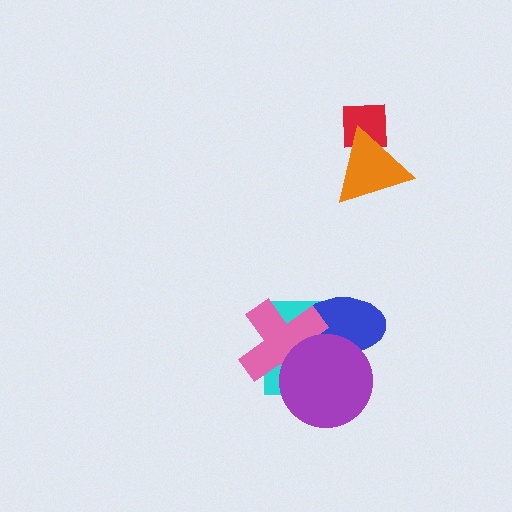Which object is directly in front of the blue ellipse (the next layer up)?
The pink cross is directly in front of the blue ellipse.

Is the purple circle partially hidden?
No, no other shape covers it.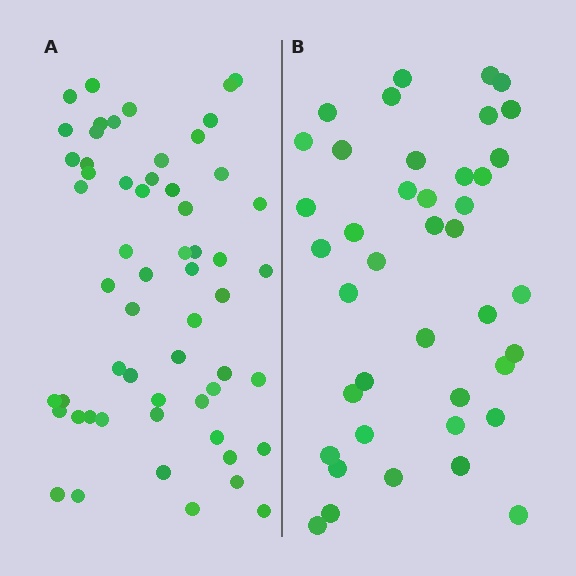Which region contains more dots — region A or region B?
Region A (the left region) has more dots.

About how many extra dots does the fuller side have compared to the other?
Region A has approximately 15 more dots than region B.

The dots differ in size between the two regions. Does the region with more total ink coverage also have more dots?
No. Region B has more total ink coverage because its dots are larger, but region A actually contains more individual dots. Total area can be misleading — the number of items is what matters here.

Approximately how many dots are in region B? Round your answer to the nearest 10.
About 40 dots. (The exact count is 41, which rounds to 40.)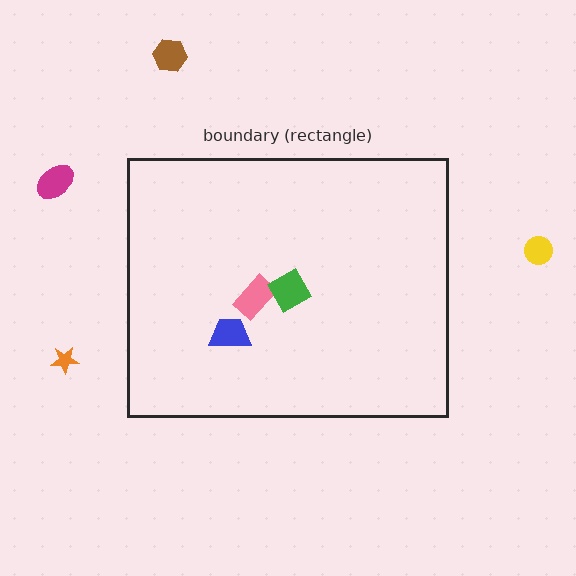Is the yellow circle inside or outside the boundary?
Outside.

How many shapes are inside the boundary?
3 inside, 4 outside.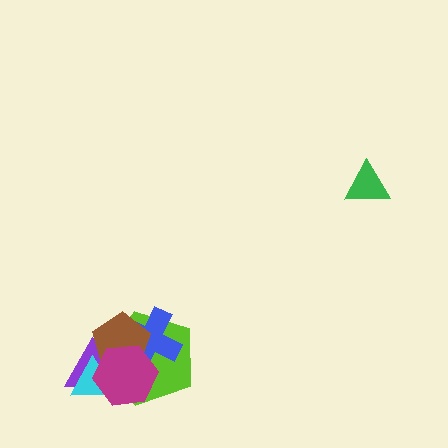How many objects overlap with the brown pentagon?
5 objects overlap with the brown pentagon.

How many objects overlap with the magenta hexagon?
5 objects overlap with the magenta hexagon.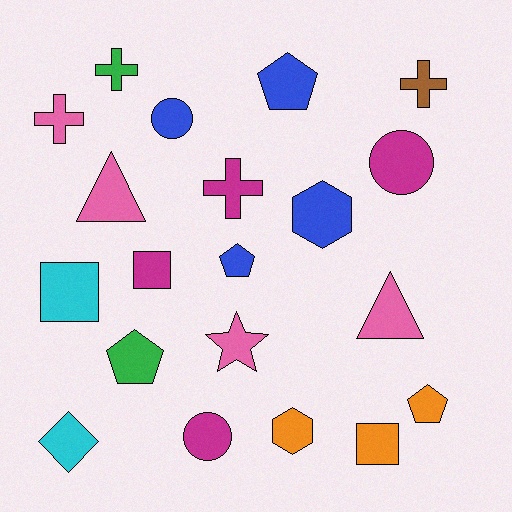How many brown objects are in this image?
There is 1 brown object.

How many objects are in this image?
There are 20 objects.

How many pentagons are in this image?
There are 4 pentagons.